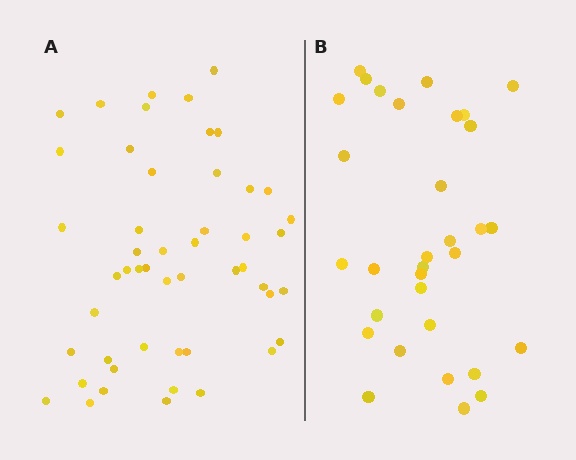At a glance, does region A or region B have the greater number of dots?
Region A (the left region) has more dots.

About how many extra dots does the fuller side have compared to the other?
Region A has approximately 20 more dots than region B.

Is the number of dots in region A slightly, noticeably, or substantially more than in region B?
Region A has substantially more. The ratio is roughly 1.6 to 1.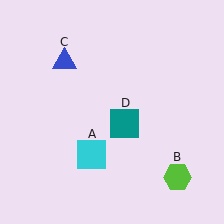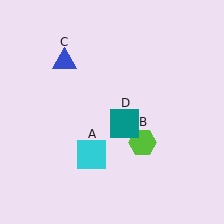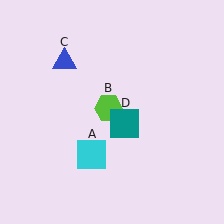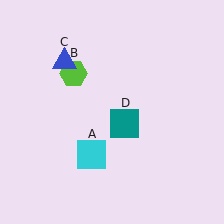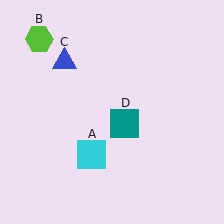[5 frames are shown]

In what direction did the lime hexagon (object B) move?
The lime hexagon (object B) moved up and to the left.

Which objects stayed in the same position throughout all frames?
Cyan square (object A) and blue triangle (object C) and teal square (object D) remained stationary.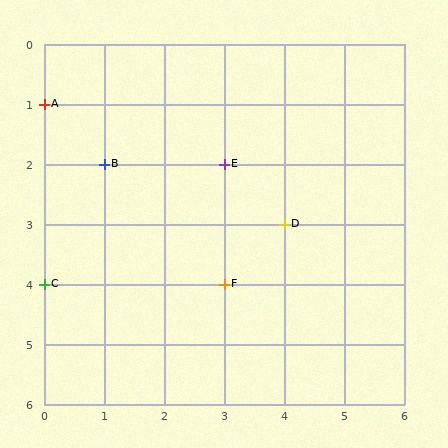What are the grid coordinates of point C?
Point C is at grid coordinates (0, 4).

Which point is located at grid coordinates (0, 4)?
Point C is at (0, 4).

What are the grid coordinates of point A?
Point A is at grid coordinates (0, 1).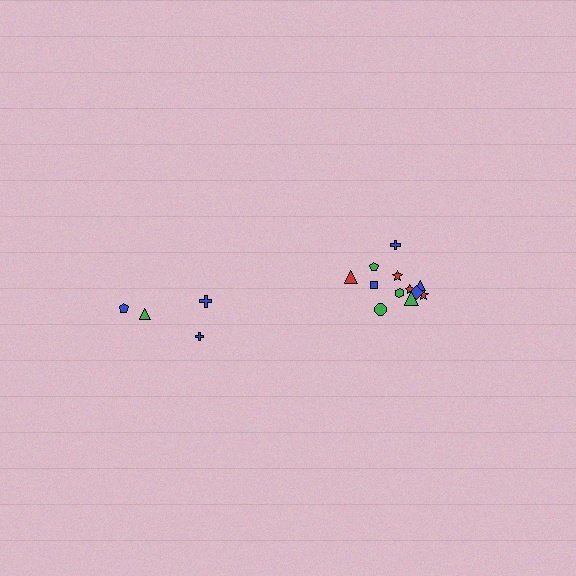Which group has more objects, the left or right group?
The right group.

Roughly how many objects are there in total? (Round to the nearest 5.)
Roughly 15 objects in total.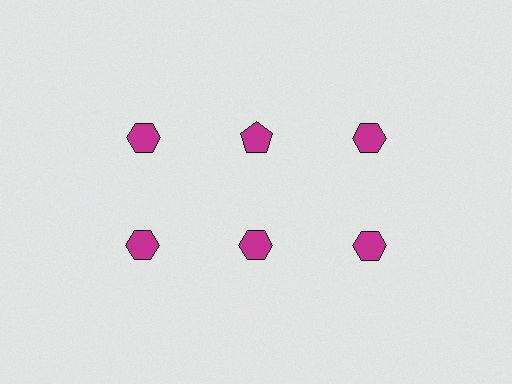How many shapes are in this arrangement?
There are 6 shapes arranged in a grid pattern.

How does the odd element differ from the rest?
It has a different shape: pentagon instead of hexagon.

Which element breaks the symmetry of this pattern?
The magenta pentagon in the top row, second from left column breaks the symmetry. All other shapes are magenta hexagons.